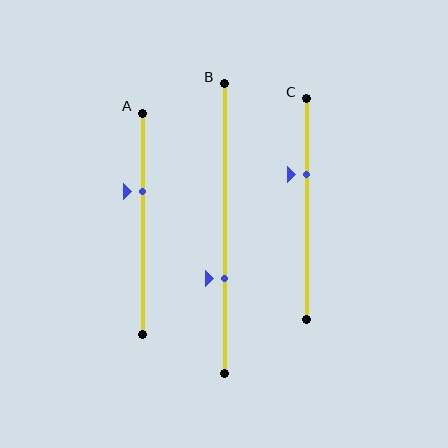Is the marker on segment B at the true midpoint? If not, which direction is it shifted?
No, the marker on segment B is shifted downward by about 17% of the segment length.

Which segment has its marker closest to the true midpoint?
Segment A has its marker closest to the true midpoint.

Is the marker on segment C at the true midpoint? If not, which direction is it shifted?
No, the marker on segment C is shifted upward by about 16% of the segment length.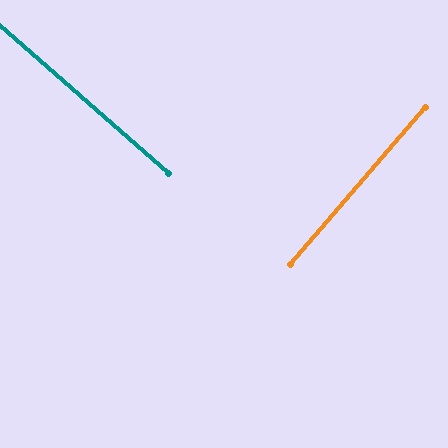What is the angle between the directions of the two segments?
Approximately 90 degrees.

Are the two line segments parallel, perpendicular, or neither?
Perpendicular — they meet at approximately 90°.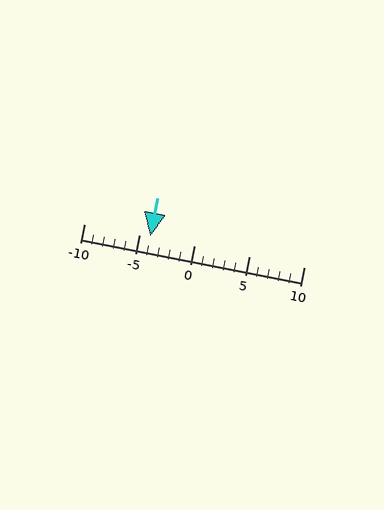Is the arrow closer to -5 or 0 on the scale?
The arrow is closer to -5.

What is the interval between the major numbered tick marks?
The major tick marks are spaced 5 units apart.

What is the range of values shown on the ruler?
The ruler shows values from -10 to 10.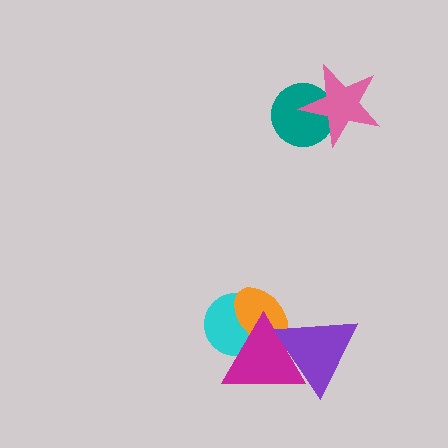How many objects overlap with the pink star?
1 object overlaps with the pink star.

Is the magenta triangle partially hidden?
Yes, it is partially covered by another shape.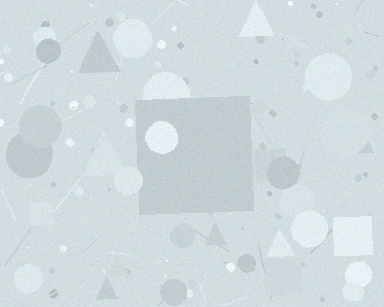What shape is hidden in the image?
A square is hidden in the image.